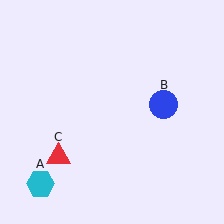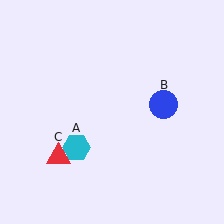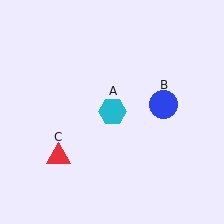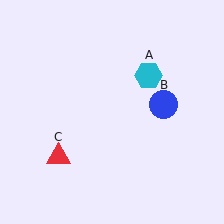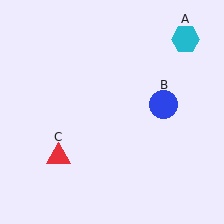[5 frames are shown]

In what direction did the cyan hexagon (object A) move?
The cyan hexagon (object A) moved up and to the right.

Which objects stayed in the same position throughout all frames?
Blue circle (object B) and red triangle (object C) remained stationary.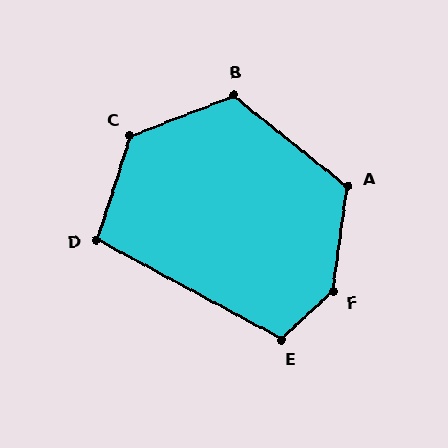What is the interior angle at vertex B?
Approximately 120 degrees (obtuse).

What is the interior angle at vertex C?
Approximately 129 degrees (obtuse).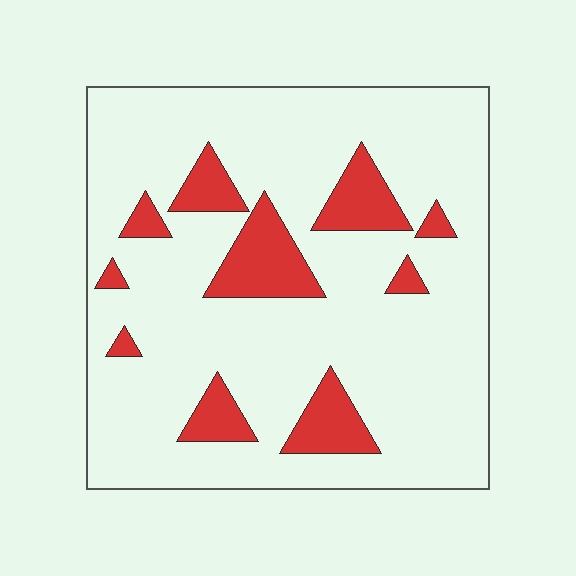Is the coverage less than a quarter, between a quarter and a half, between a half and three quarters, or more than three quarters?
Less than a quarter.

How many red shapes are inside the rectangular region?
10.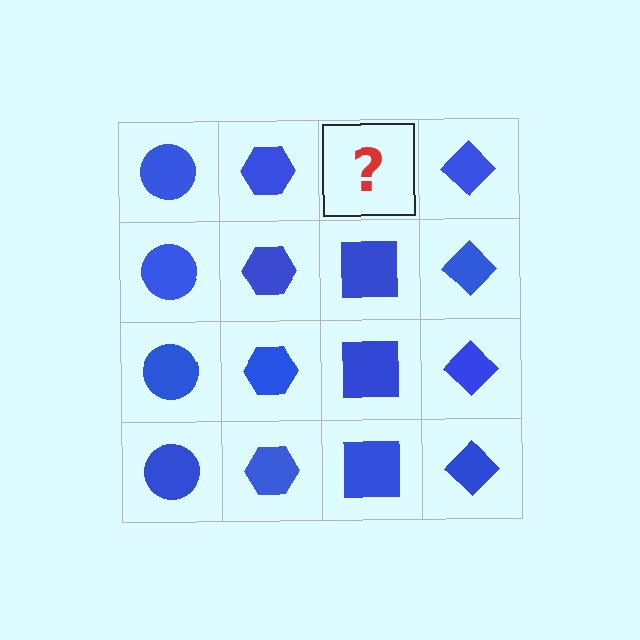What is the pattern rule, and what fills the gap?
The rule is that each column has a consistent shape. The gap should be filled with a blue square.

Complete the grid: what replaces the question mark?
The question mark should be replaced with a blue square.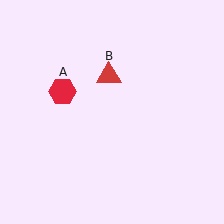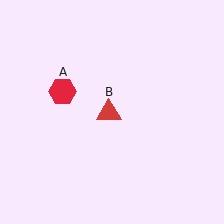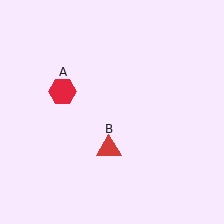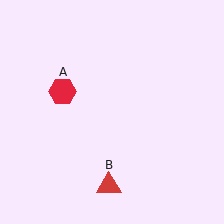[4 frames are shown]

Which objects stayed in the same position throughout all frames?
Red hexagon (object A) remained stationary.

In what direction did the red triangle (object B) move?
The red triangle (object B) moved down.